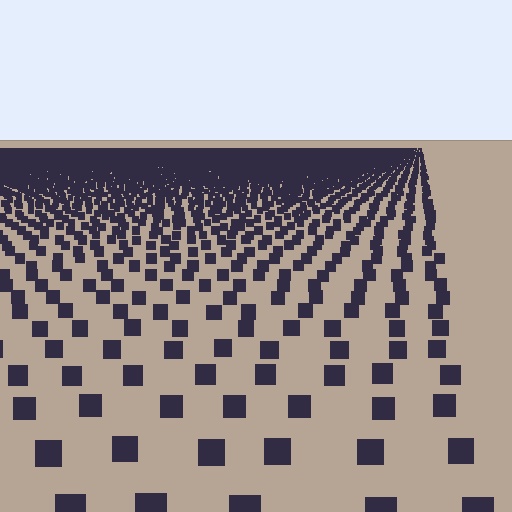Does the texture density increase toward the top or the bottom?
Density increases toward the top.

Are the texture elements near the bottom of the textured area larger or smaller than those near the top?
Larger. Near the bottom, elements are closer to the viewer and appear at a bigger on-screen size.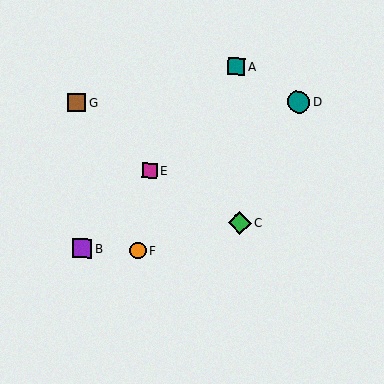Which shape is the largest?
The green diamond (labeled C) is the largest.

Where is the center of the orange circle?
The center of the orange circle is at (138, 251).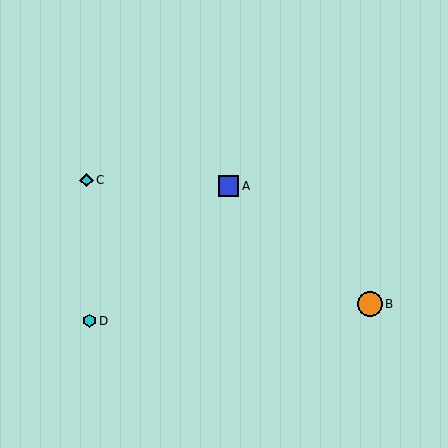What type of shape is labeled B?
Shape B is an orange circle.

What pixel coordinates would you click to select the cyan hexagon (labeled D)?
Click at (89, 321) to select the cyan hexagon D.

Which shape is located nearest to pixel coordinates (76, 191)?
The cyan diamond (labeled C) at (87, 180) is nearest to that location.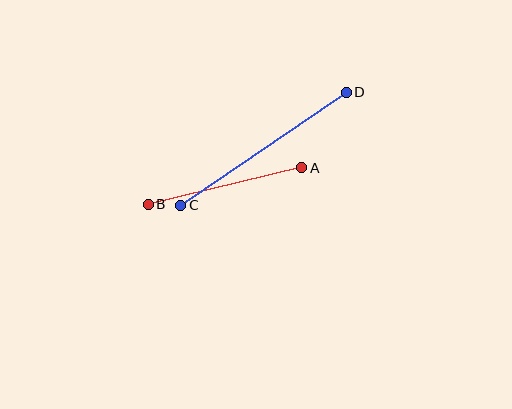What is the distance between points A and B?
The distance is approximately 158 pixels.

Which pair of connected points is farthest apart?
Points C and D are farthest apart.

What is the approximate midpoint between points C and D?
The midpoint is at approximately (264, 149) pixels.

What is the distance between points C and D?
The distance is approximately 200 pixels.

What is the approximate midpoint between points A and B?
The midpoint is at approximately (225, 186) pixels.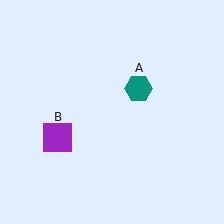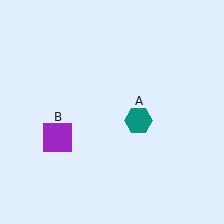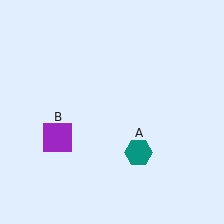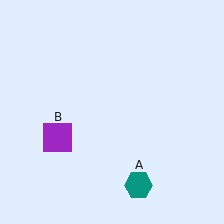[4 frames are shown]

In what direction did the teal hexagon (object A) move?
The teal hexagon (object A) moved down.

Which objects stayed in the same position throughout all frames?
Purple square (object B) remained stationary.